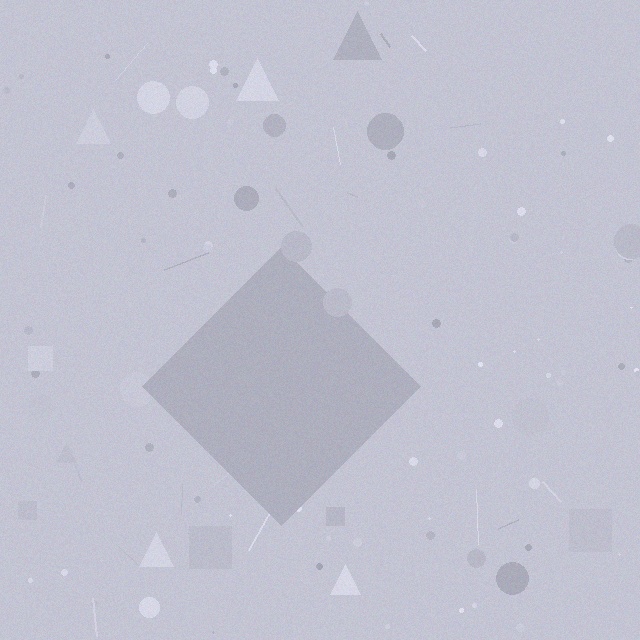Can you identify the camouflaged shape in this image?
The camouflaged shape is a diamond.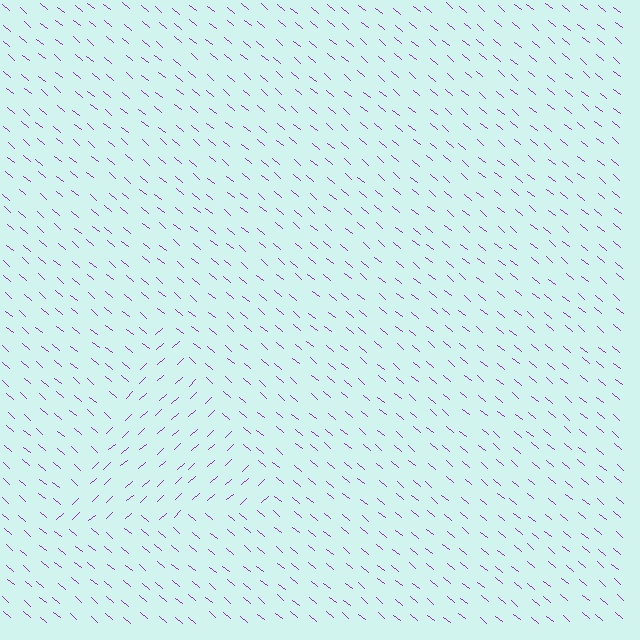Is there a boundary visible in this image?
Yes, there is a texture boundary formed by a change in line orientation.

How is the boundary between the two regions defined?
The boundary is defined purely by a change in line orientation (approximately 82 degrees difference). All lines are the same color and thickness.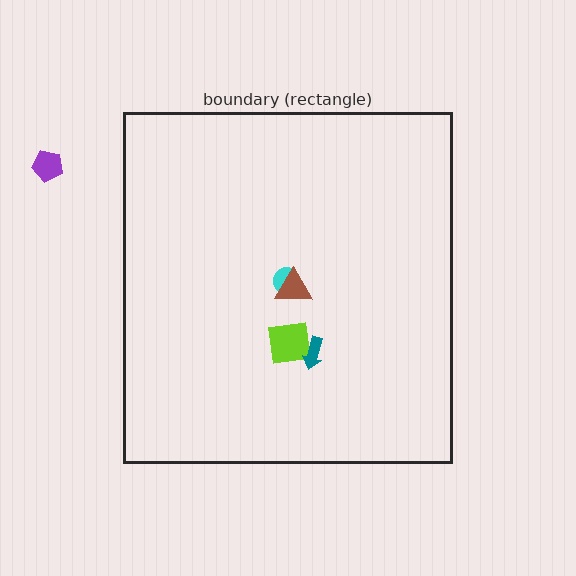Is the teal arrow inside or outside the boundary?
Inside.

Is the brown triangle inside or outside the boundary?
Inside.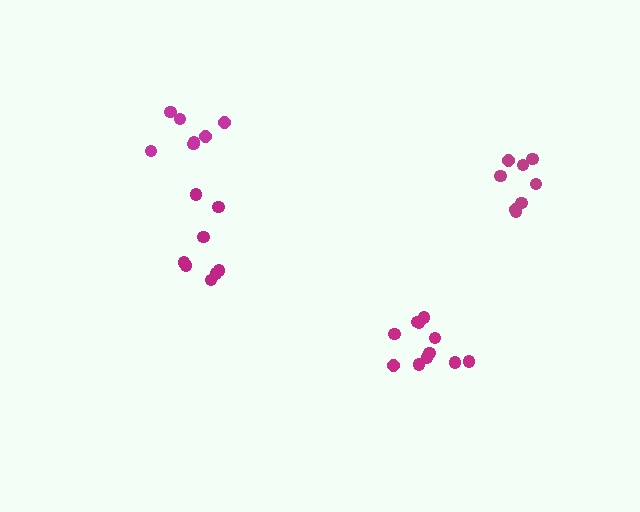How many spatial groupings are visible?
There are 4 spatial groupings.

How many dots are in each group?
Group 1: 8 dots, Group 2: 7 dots, Group 3: 11 dots, Group 4: 8 dots (34 total).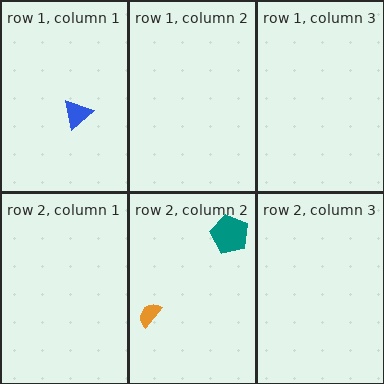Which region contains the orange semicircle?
The row 2, column 2 region.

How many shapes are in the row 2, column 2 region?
2.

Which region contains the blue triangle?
The row 1, column 1 region.